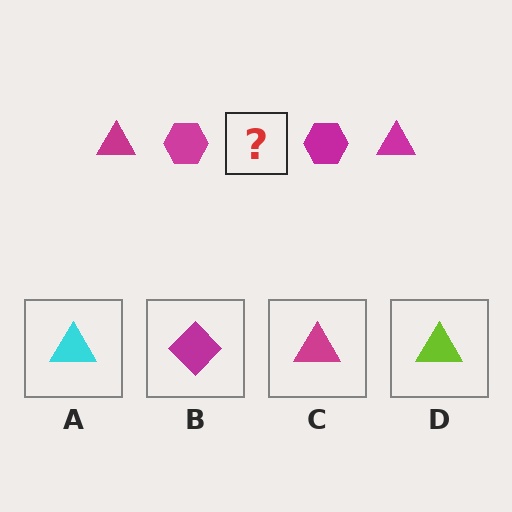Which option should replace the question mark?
Option C.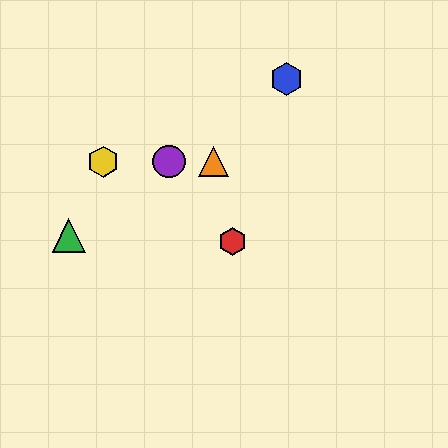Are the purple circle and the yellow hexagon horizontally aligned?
Yes, both are at y≈162.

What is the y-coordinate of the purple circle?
The purple circle is at y≈162.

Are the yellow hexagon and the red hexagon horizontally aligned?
No, the yellow hexagon is at y≈162 and the red hexagon is at y≈242.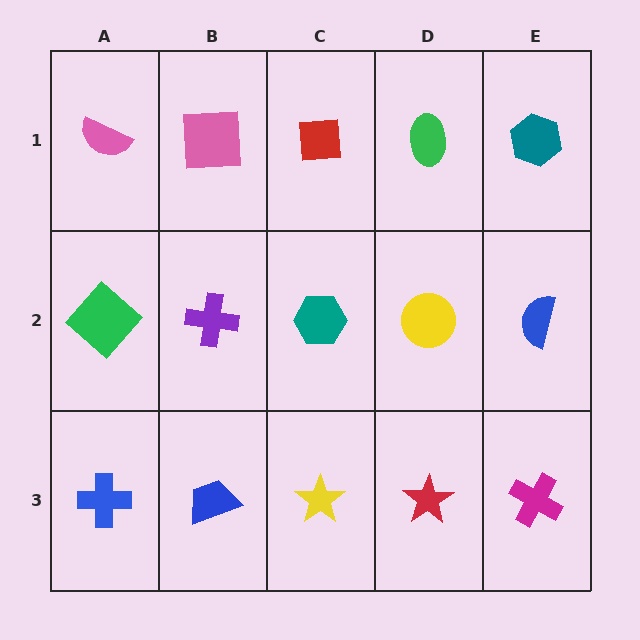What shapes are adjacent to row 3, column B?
A purple cross (row 2, column B), a blue cross (row 3, column A), a yellow star (row 3, column C).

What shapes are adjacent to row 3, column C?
A teal hexagon (row 2, column C), a blue trapezoid (row 3, column B), a red star (row 3, column D).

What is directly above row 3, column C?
A teal hexagon.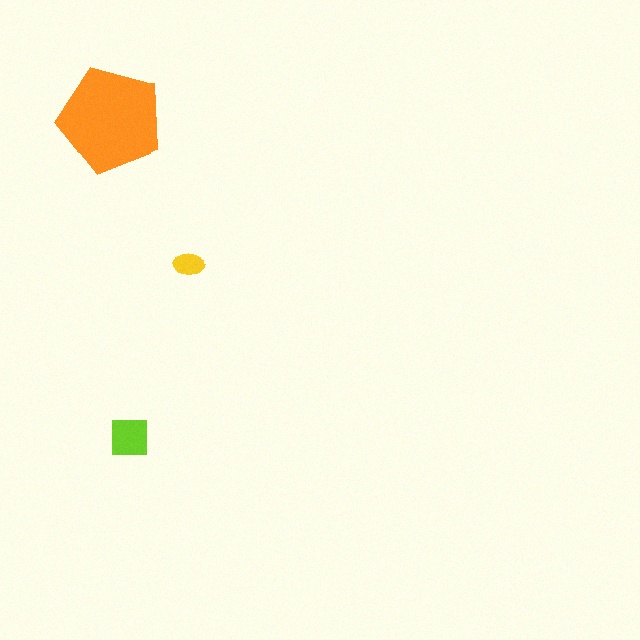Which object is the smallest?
The yellow ellipse.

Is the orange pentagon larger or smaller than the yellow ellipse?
Larger.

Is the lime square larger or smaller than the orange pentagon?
Smaller.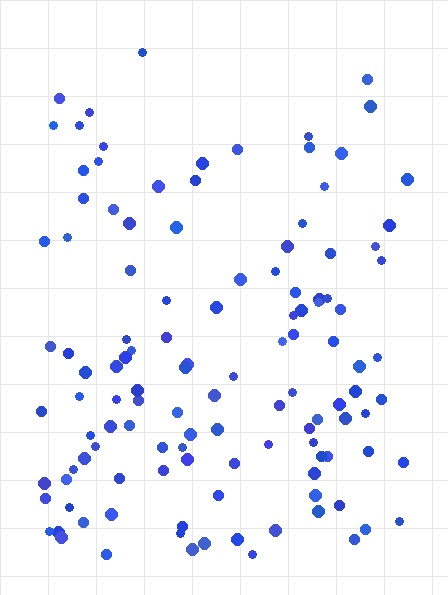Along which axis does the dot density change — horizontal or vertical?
Vertical.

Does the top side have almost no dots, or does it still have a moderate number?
Still a moderate number, just noticeably fewer than the bottom.